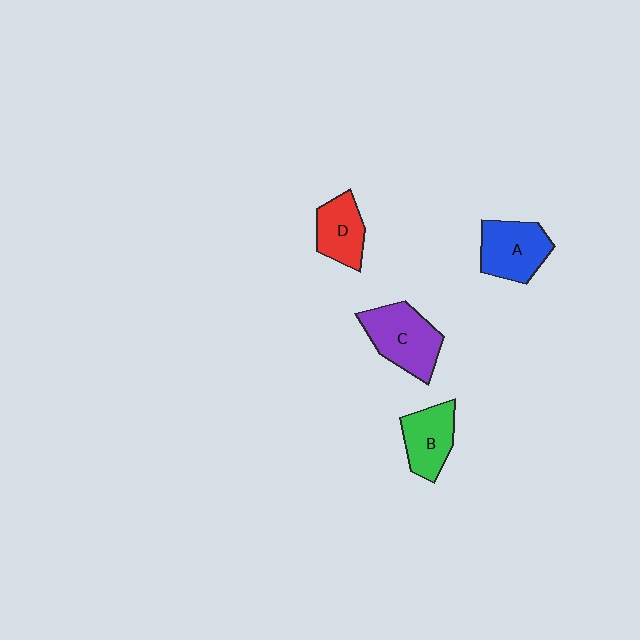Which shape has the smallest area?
Shape D (red).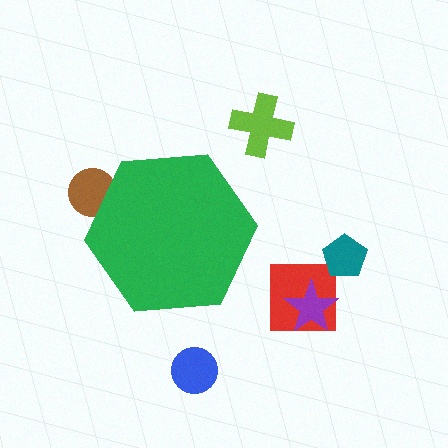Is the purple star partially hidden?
No, the purple star is fully visible.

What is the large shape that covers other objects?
A green hexagon.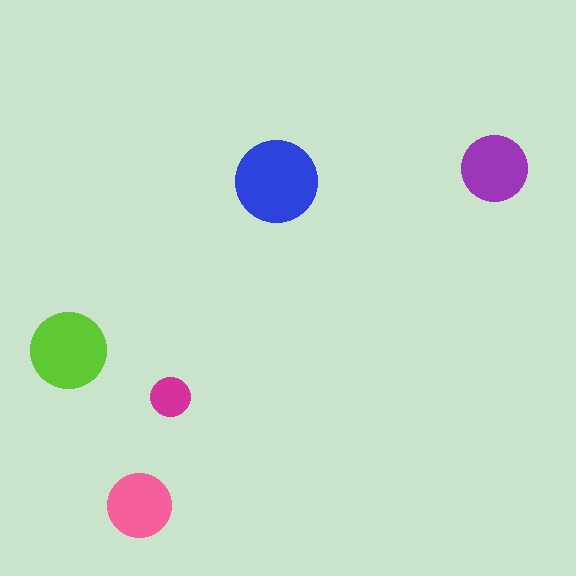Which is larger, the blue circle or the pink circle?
The blue one.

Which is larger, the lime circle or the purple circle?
The lime one.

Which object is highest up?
The purple circle is topmost.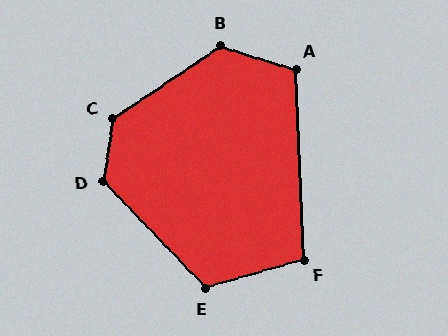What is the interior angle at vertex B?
Approximately 129 degrees (obtuse).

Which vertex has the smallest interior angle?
F, at approximately 104 degrees.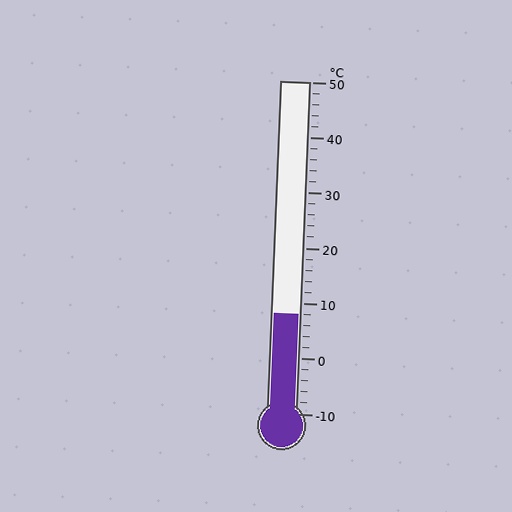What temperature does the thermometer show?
The thermometer shows approximately 8°C.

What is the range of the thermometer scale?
The thermometer scale ranges from -10°C to 50°C.